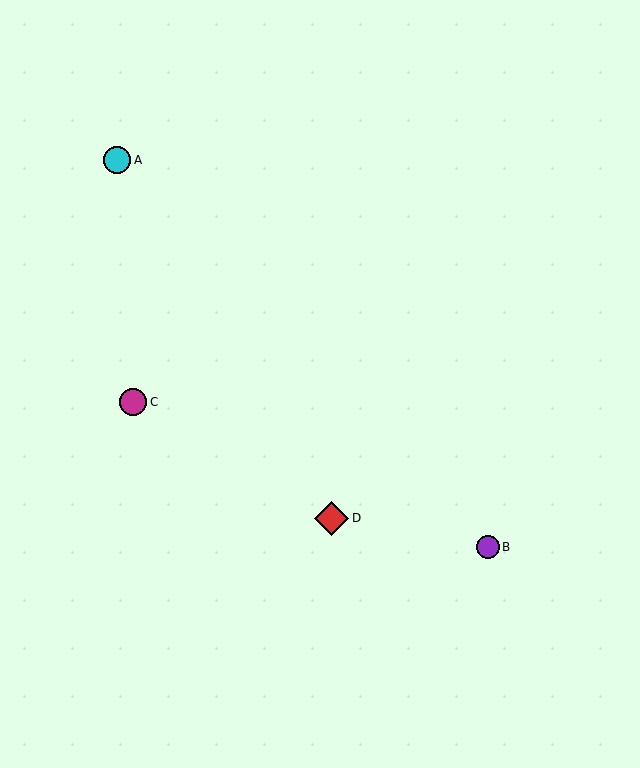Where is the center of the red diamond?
The center of the red diamond is at (332, 518).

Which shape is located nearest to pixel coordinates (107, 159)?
The cyan circle (labeled A) at (117, 160) is nearest to that location.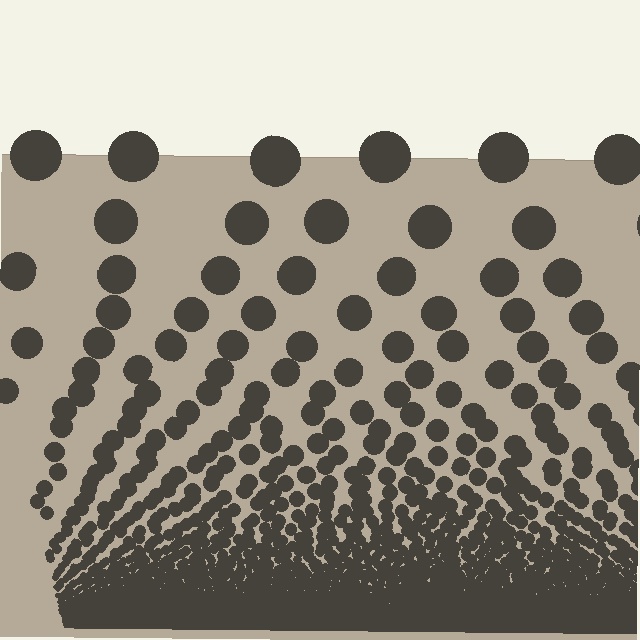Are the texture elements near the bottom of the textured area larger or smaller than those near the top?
Smaller. The gradient is inverted — elements near the bottom are smaller and denser.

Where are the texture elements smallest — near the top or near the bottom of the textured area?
Near the bottom.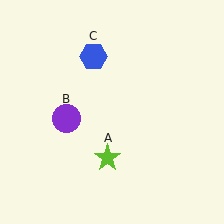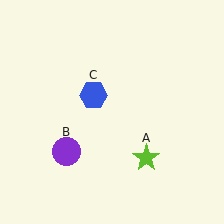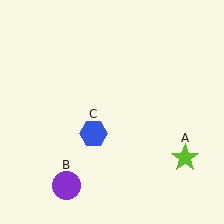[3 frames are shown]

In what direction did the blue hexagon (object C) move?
The blue hexagon (object C) moved down.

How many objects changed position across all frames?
3 objects changed position: lime star (object A), purple circle (object B), blue hexagon (object C).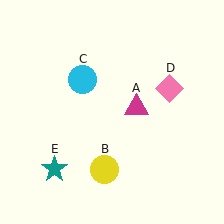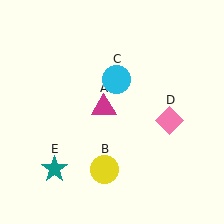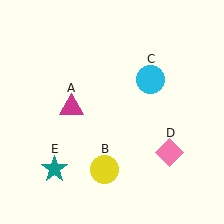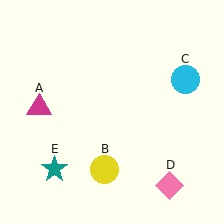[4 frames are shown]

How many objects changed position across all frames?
3 objects changed position: magenta triangle (object A), cyan circle (object C), pink diamond (object D).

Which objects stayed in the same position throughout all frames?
Yellow circle (object B) and teal star (object E) remained stationary.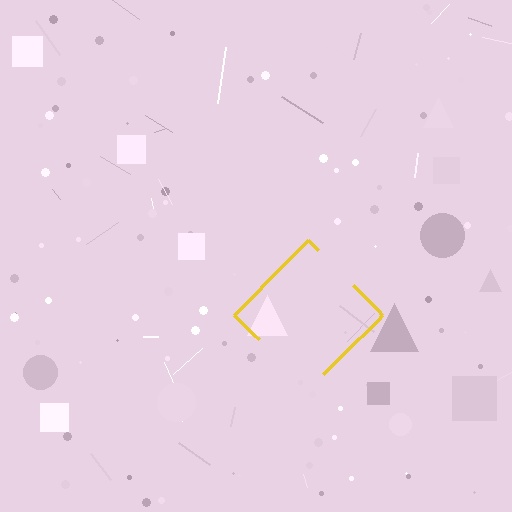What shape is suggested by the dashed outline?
The dashed outline suggests a diamond.